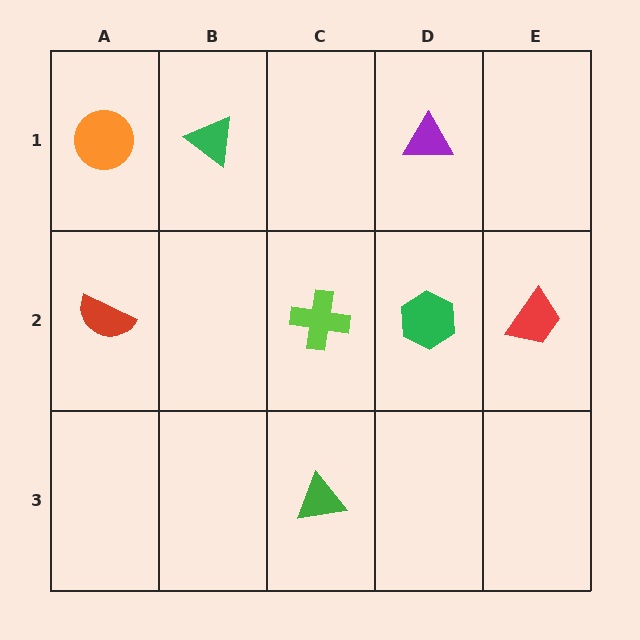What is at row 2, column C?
A lime cross.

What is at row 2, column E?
A red trapezoid.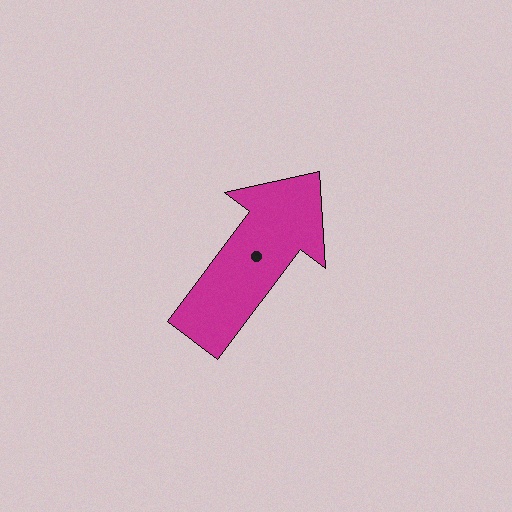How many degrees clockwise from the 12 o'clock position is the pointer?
Approximately 37 degrees.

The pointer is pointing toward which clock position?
Roughly 1 o'clock.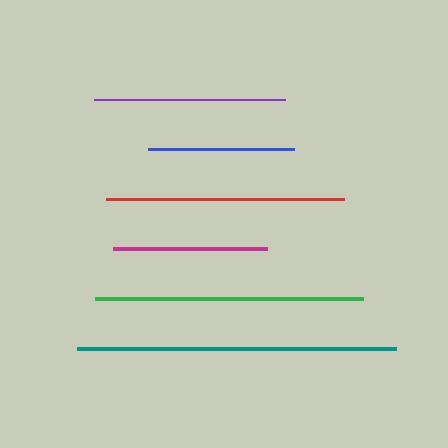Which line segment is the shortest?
The blue line is the shortest at approximately 146 pixels.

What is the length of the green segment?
The green segment is approximately 268 pixels long.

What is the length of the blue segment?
The blue segment is approximately 146 pixels long.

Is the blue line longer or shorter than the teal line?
The teal line is longer than the blue line.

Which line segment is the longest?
The teal line is the longest at approximately 319 pixels.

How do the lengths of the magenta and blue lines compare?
The magenta and blue lines are approximately the same length.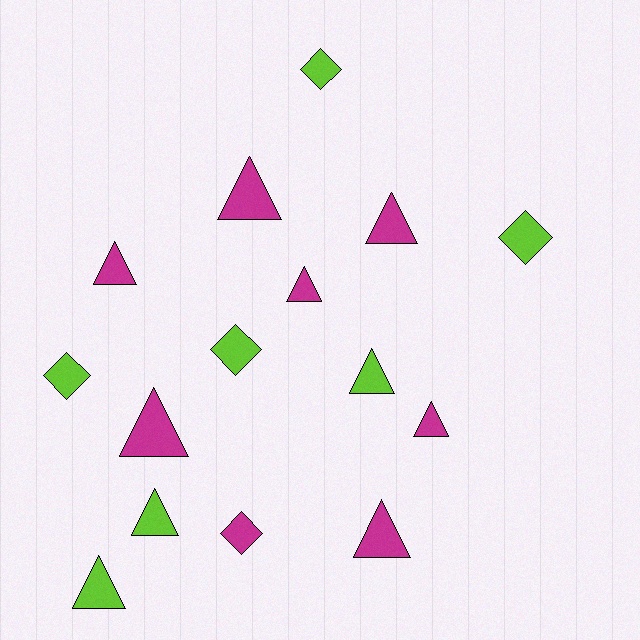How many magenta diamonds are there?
There is 1 magenta diamond.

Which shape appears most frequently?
Triangle, with 10 objects.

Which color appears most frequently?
Magenta, with 8 objects.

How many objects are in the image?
There are 15 objects.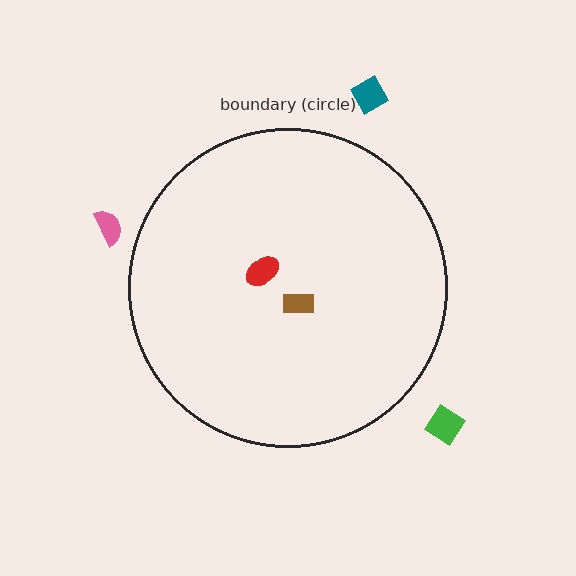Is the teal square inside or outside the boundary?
Outside.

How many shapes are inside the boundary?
2 inside, 3 outside.